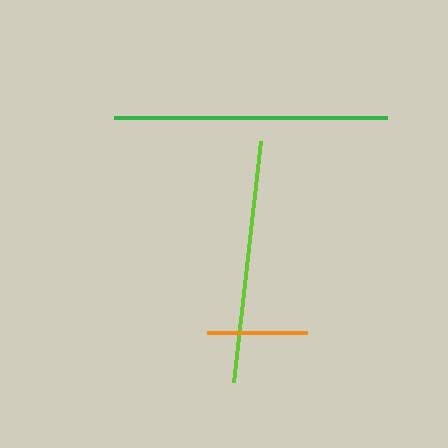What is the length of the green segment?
The green segment is approximately 273 pixels long.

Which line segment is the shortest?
The orange line is the shortest at approximately 100 pixels.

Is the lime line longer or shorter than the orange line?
The lime line is longer than the orange line.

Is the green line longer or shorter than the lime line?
The green line is longer than the lime line.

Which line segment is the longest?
The green line is the longest at approximately 273 pixels.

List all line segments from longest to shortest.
From longest to shortest: green, lime, orange.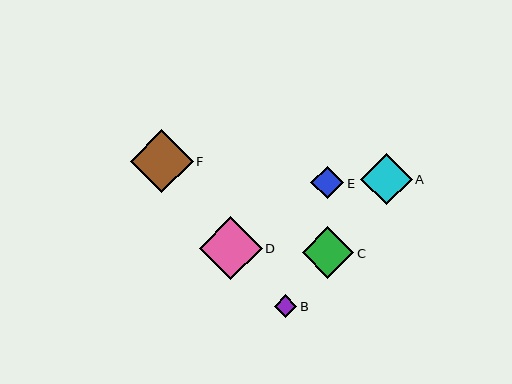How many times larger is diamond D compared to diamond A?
Diamond D is approximately 1.2 times the size of diamond A.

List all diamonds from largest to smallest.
From largest to smallest: F, D, C, A, E, B.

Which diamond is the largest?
Diamond F is the largest with a size of approximately 63 pixels.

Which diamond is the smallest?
Diamond B is the smallest with a size of approximately 22 pixels.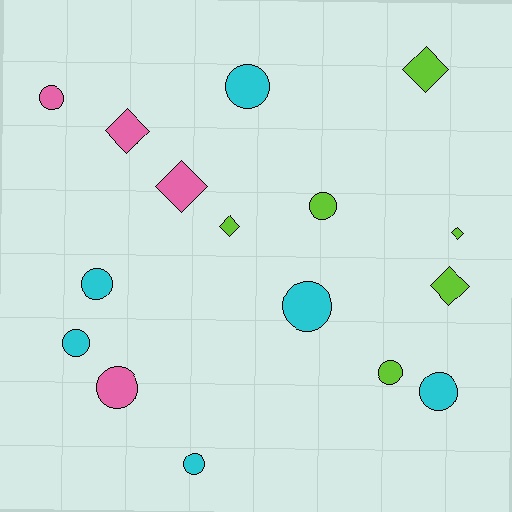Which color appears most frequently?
Lime, with 6 objects.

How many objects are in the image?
There are 16 objects.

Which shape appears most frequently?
Circle, with 10 objects.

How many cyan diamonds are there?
There are no cyan diamonds.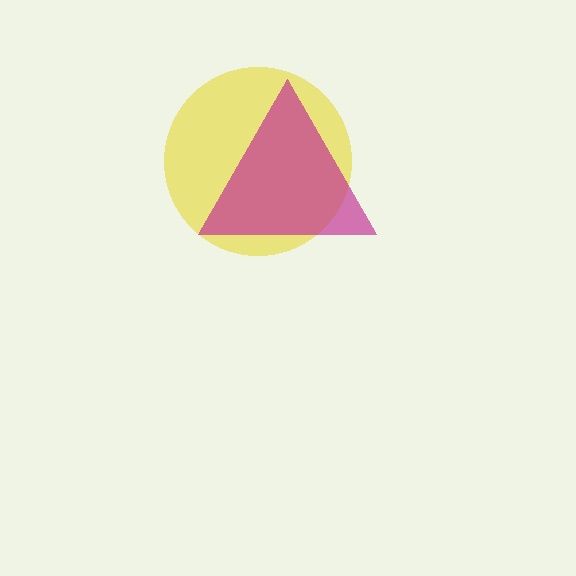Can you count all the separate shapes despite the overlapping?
Yes, there are 2 separate shapes.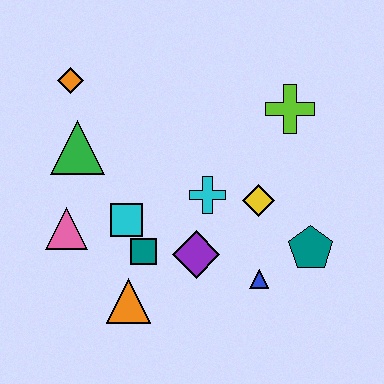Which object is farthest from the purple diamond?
The orange diamond is farthest from the purple diamond.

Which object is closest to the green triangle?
The orange diamond is closest to the green triangle.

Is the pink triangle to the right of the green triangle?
No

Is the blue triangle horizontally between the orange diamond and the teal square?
No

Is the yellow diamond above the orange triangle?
Yes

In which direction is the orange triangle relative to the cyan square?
The orange triangle is below the cyan square.